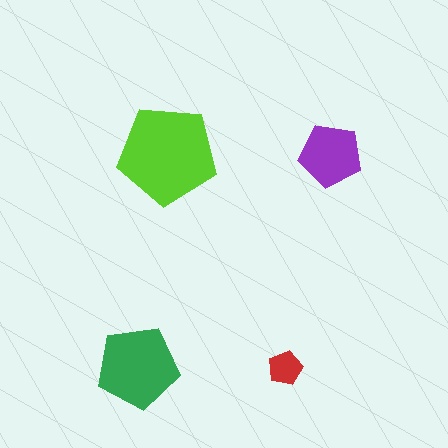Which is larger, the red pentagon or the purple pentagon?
The purple one.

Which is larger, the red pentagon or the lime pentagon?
The lime one.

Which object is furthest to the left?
The green pentagon is leftmost.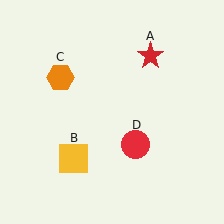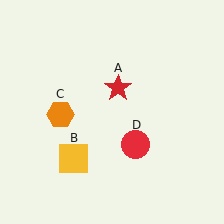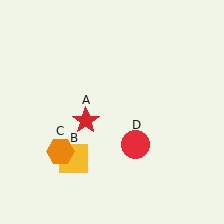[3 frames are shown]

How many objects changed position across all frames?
2 objects changed position: red star (object A), orange hexagon (object C).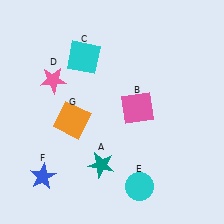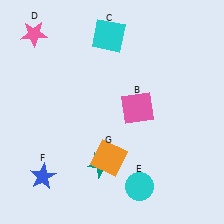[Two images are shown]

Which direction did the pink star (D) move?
The pink star (D) moved up.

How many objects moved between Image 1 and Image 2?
3 objects moved between the two images.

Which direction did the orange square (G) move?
The orange square (G) moved down.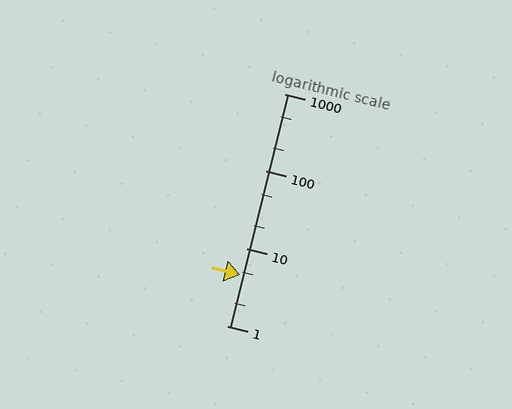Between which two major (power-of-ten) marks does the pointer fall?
The pointer is between 1 and 10.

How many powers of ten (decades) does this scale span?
The scale spans 3 decades, from 1 to 1000.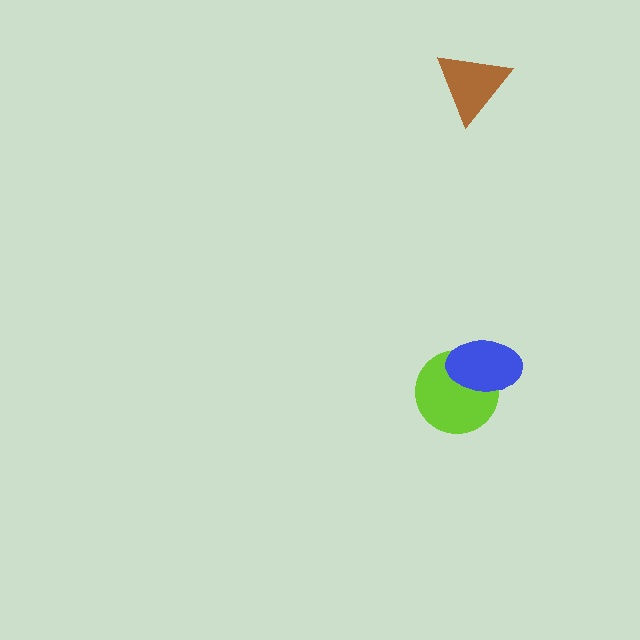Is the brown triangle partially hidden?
No, no other shape covers it.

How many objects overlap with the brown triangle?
0 objects overlap with the brown triangle.